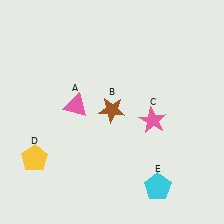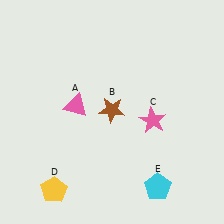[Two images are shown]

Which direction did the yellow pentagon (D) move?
The yellow pentagon (D) moved down.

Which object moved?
The yellow pentagon (D) moved down.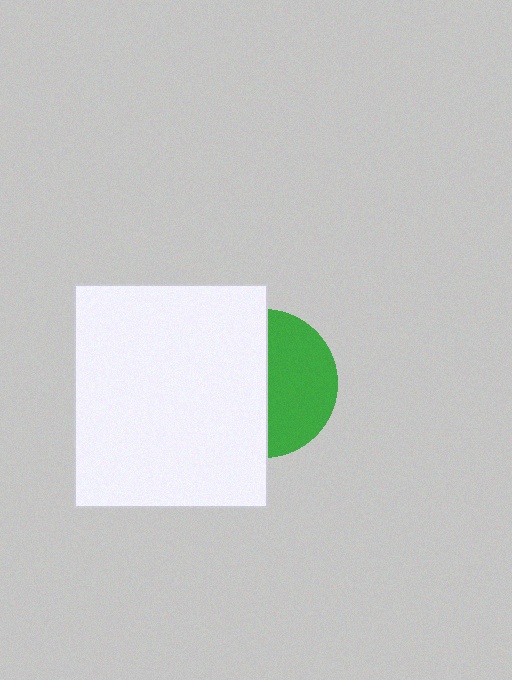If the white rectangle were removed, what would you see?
You would see the complete green circle.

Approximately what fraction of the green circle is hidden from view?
Roughly 53% of the green circle is hidden behind the white rectangle.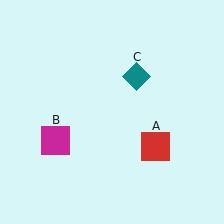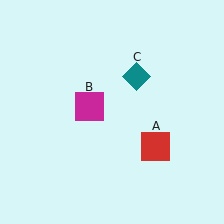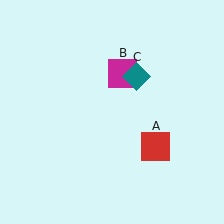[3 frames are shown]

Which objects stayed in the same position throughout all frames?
Red square (object A) and teal diamond (object C) remained stationary.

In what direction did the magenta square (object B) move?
The magenta square (object B) moved up and to the right.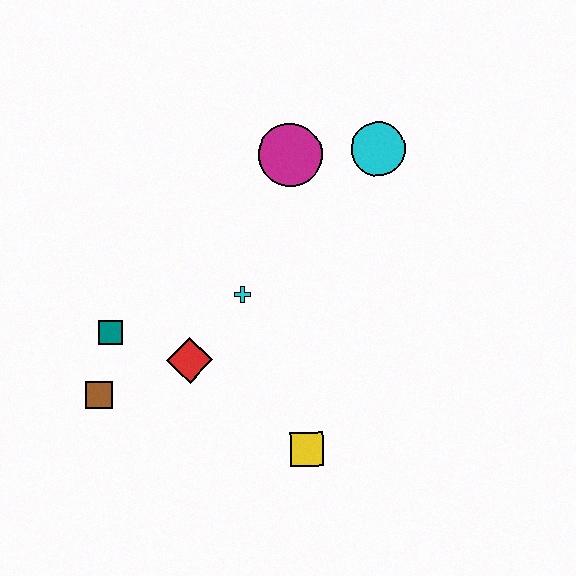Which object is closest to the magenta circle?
The cyan circle is closest to the magenta circle.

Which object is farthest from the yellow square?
The cyan circle is farthest from the yellow square.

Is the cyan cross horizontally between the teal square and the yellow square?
Yes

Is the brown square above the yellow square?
Yes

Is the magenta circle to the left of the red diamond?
No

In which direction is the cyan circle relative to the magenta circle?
The cyan circle is to the right of the magenta circle.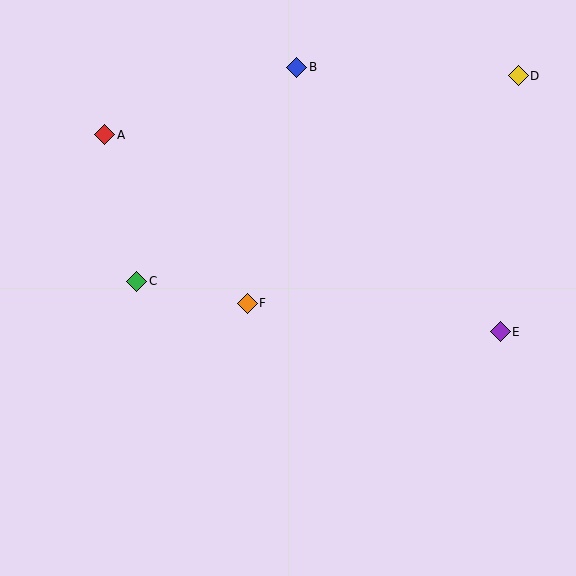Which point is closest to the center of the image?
Point F at (247, 303) is closest to the center.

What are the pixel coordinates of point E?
Point E is at (500, 332).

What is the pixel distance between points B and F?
The distance between B and F is 241 pixels.